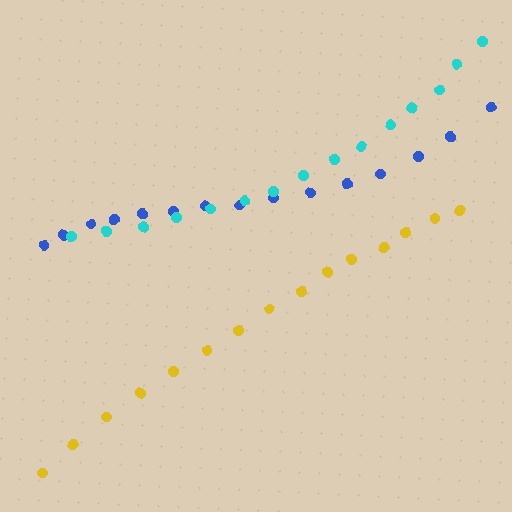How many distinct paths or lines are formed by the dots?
There are 3 distinct paths.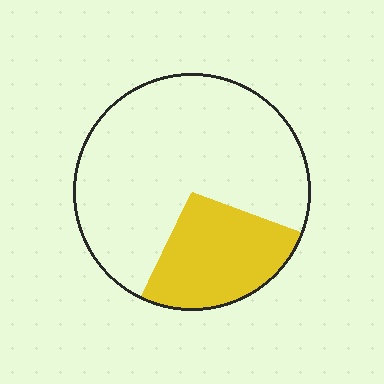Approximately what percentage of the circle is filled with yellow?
Approximately 25%.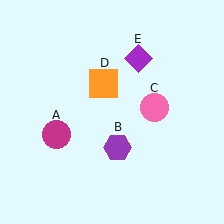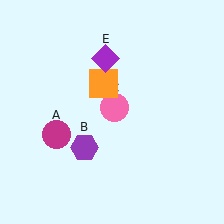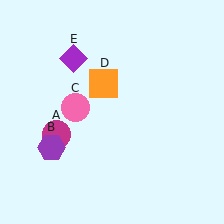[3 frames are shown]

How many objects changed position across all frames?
3 objects changed position: purple hexagon (object B), pink circle (object C), purple diamond (object E).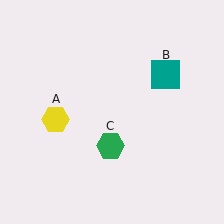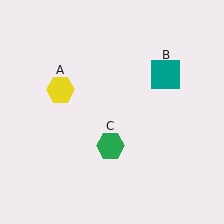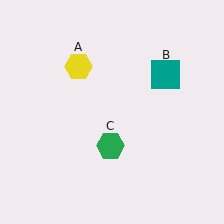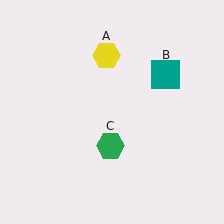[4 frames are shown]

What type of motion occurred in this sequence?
The yellow hexagon (object A) rotated clockwise around the center of the scene.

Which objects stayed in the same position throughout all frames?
Teal square (object B) and green hexagon (object C) remained stationary.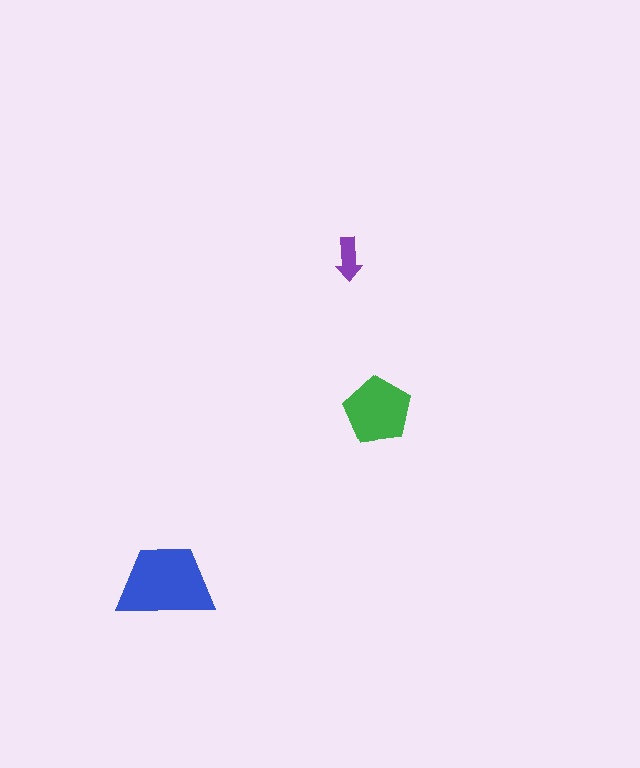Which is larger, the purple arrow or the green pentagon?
The green pentagon.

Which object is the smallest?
The purple arrow.